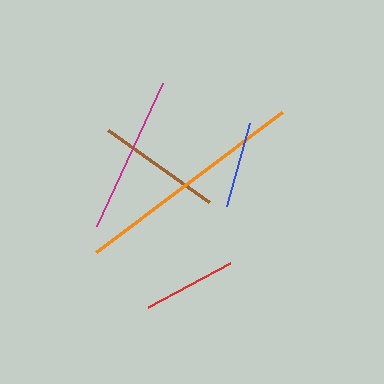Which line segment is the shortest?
The blue line is the shortest at approximately 86 pixels.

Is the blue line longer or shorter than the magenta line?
The magenta line is longer than the blue line.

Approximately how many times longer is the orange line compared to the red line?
The orange line is approximately 2.5 times the length of the red line.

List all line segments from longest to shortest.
From longest to shortest: orange, magenta, brown, red, blue.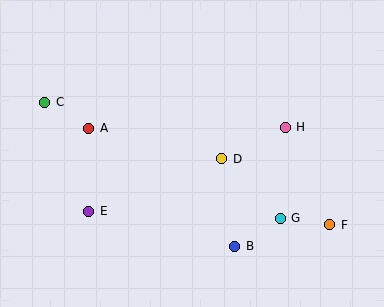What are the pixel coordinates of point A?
Point A is at (89, 128).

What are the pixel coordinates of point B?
Point B is at (235, 246).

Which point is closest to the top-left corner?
Point C is closest to the top-left corner.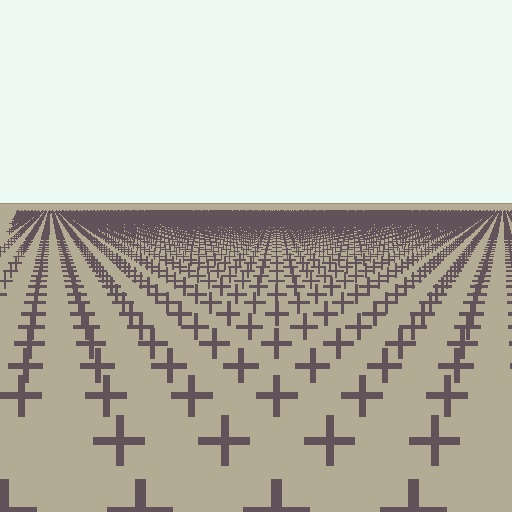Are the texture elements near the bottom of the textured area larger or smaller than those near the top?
Larger. Near the bottom, elements are closer to the viewer and appear at a bigger on-screen size.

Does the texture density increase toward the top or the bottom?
Density increases toward the top.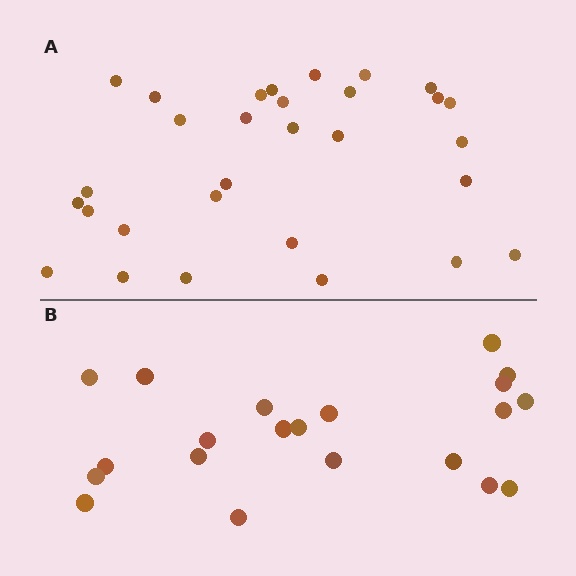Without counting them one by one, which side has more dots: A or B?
Region A (the top region) has more dots.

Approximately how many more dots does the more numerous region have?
Region A has roughly 8 or so more dots than region B.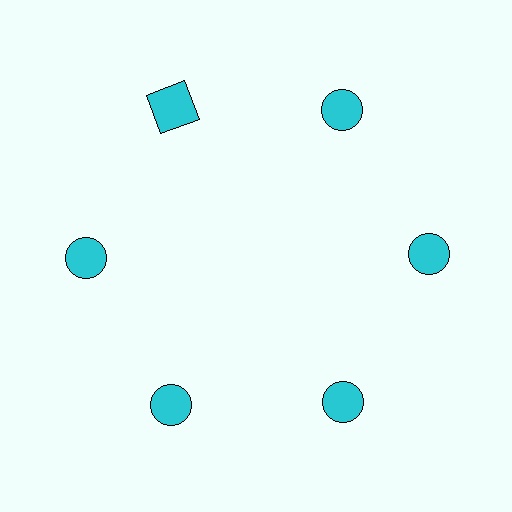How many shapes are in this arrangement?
There are 6 shapes arranged in a ring pattern.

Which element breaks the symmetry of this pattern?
The cyan square at roughly the 11 o'clock position breaks the symmetry. All other shapes are cyan circles.